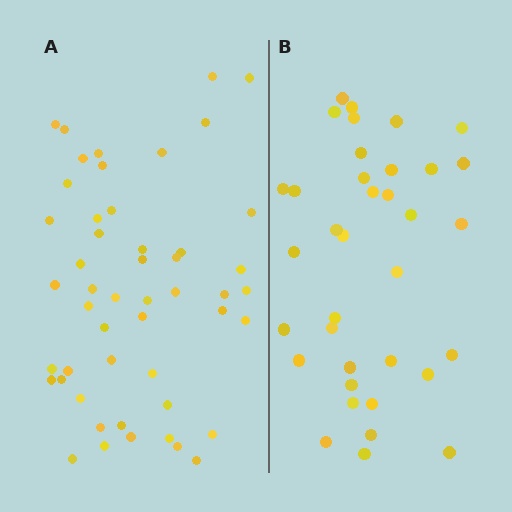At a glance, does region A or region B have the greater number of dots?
Region A (the left region) has more dots.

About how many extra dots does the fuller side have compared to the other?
Region A has approximately 15 more dots than region B.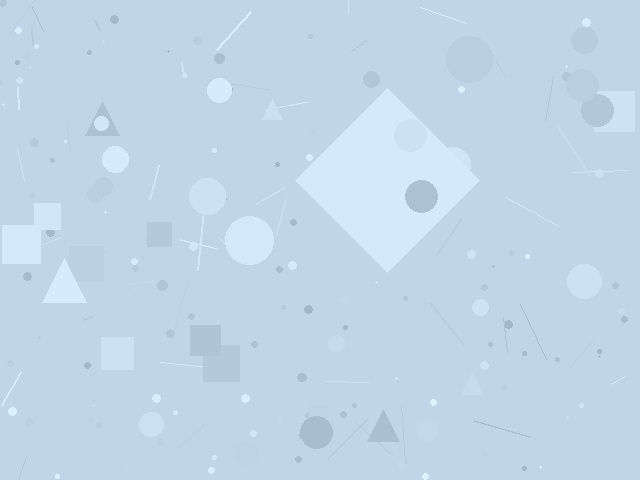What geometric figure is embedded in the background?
A diamond is embedded in the background.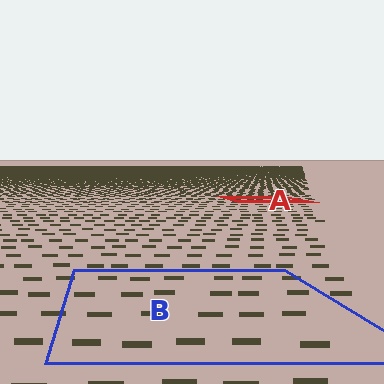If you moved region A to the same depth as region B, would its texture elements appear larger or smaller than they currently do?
They would appear larger. At a closer depth, the same texture elements are projected at a bigger on-screen size.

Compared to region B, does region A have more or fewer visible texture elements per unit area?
Region A has more texture elements per unit area — they are packed more densely because it is farther away.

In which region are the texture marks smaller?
The texture marks are smaller in region A, because it is farther away.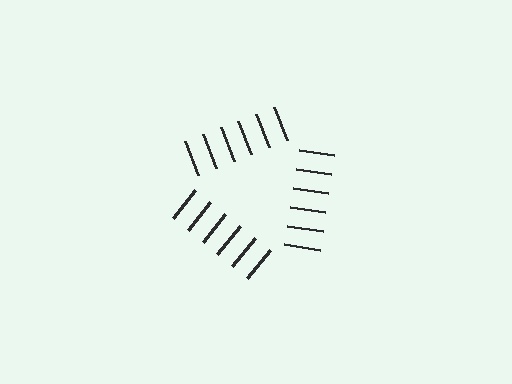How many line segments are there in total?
18 — 6 along each of the 3 edges.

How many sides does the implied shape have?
3 sides — the line-ends trace a triangle.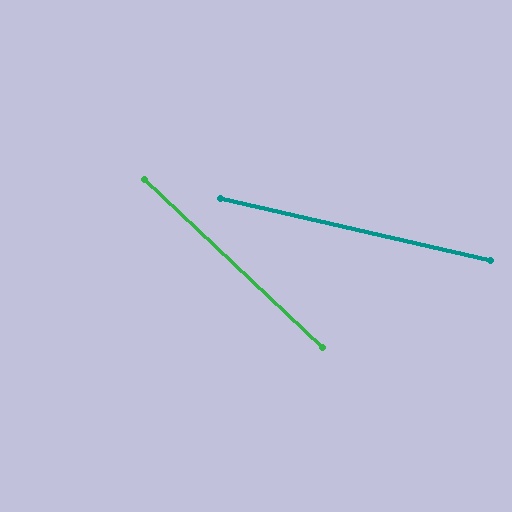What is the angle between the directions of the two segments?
Approximately 30 degrees.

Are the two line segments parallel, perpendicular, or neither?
Neither parallel nor perpendicular — they differ by about 30°.